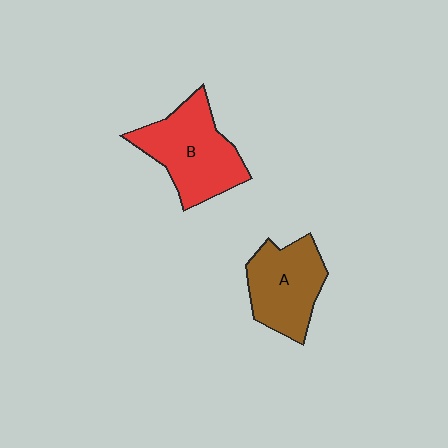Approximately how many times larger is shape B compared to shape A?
Approximately 1.2 times.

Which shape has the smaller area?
Shape A (brown).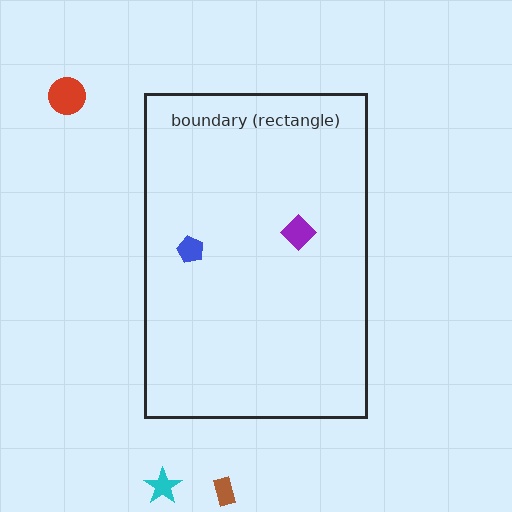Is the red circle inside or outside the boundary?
Outside.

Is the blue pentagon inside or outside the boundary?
Inside.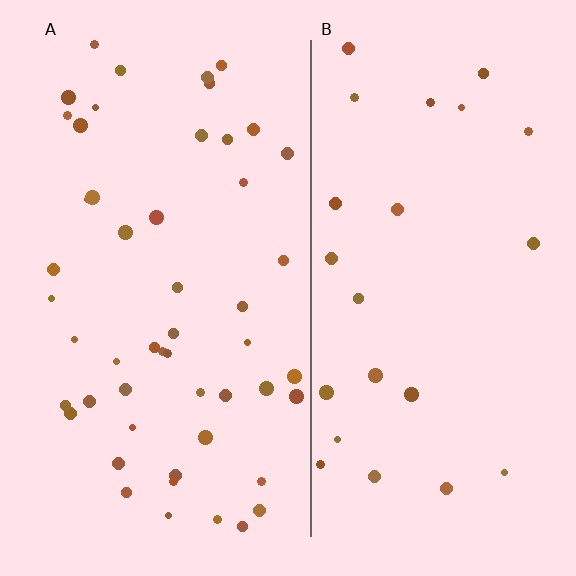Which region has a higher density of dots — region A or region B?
A (the left).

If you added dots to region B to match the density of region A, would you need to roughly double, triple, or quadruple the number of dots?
Approximately double.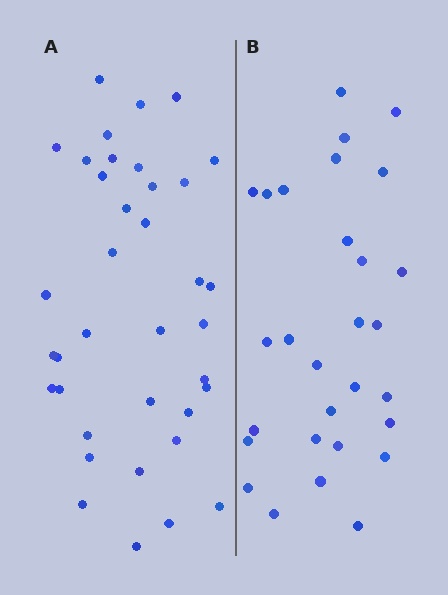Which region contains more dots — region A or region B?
Region A (the left region) has more dots.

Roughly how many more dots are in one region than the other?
Region A has roughly 8 or so more dots than region B.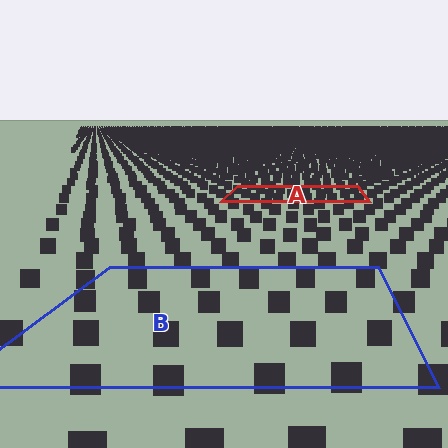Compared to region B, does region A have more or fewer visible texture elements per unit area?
Region A has more texture elements per unit area — they are packed more densely because it is farther away.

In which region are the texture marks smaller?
The texture marks are smaller in region A, because it is farther away.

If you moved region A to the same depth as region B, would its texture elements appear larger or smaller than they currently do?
They would appear larger. At a closer depth, the same texture elements are projected at a bigger on-screen size.